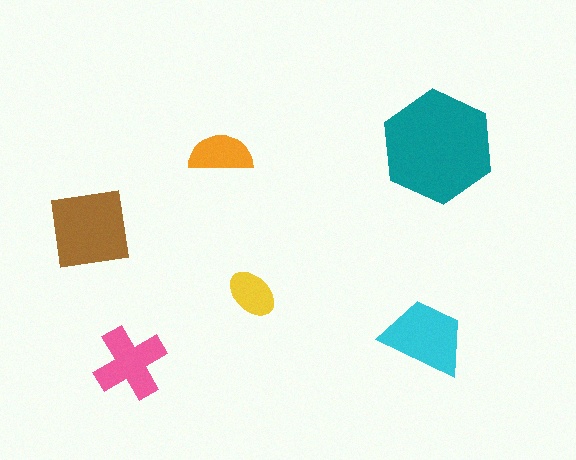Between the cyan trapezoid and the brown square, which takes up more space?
The brown square.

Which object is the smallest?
The yellow ellipse.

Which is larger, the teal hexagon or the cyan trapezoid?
The teal hexagon.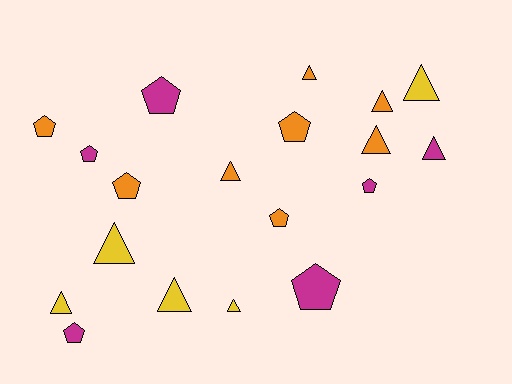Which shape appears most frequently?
Triangle, with 10 objects.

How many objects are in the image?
There are 19 objects.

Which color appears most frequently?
Orange, with 8 objects.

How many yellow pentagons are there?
There are no yellow pentagons.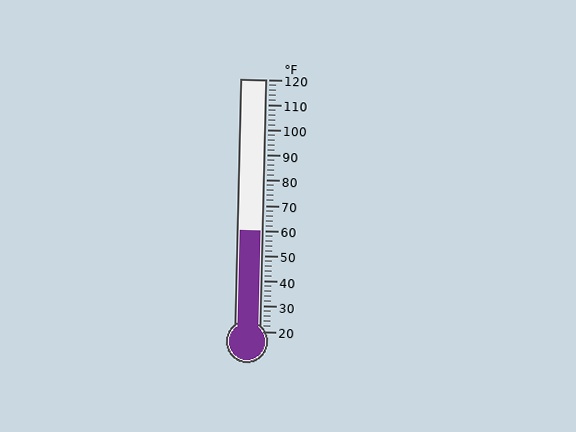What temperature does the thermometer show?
The thermometer shows approximately 60°F.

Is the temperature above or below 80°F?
The temperature is below 80°F.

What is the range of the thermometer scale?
The thermometer scale ranges from 20°F to 120°F.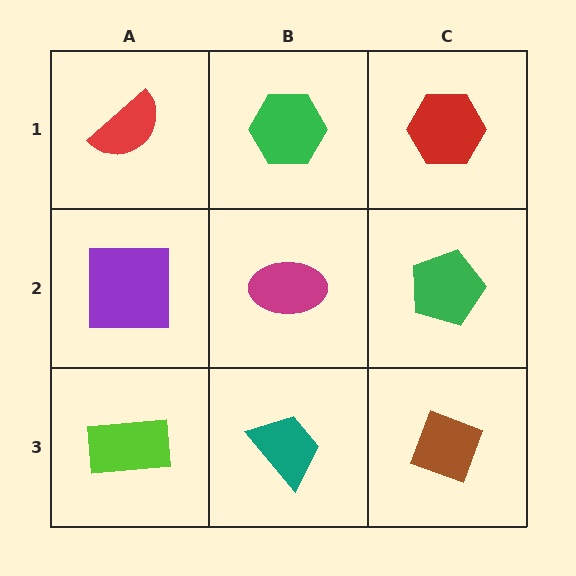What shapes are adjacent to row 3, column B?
A magenta ellipse (row 2, column B), a lime rectangle (row 3, column A), a brown diamond (row 3, column C).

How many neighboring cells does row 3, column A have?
2.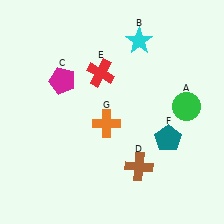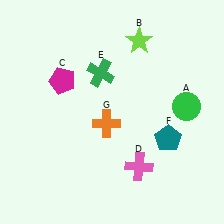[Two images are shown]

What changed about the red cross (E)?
In Image 1, E is red. In Image 2, it changed to green.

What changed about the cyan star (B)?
In Image 1, B is cyan. In Image 2, it changed to lime.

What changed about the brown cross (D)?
In Image 1, D is brown. In Image 2, it changed to pink.